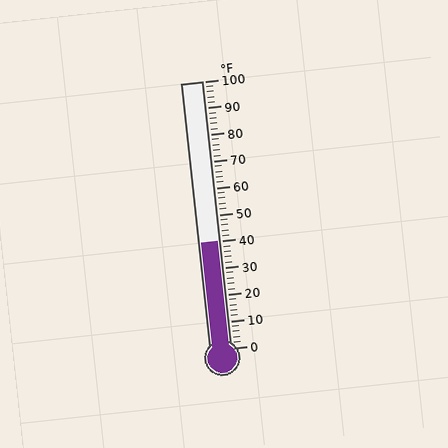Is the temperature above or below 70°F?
The temperature is below 70°F.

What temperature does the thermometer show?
The thermometer shows approximately 40°F.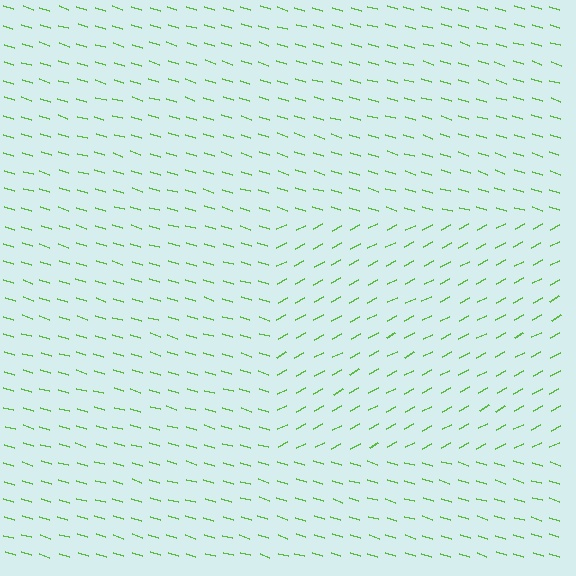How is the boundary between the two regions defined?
The boundary is defined purely by a change in line orientation (approximately 45 degrees difference). All lines are the same color and thickness.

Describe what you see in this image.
The image is filled with small lime line segments. A rectangle region in the image has lines oriented differently from the surrounding lines, creating a visible texture boundary.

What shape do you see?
I see a rectangle.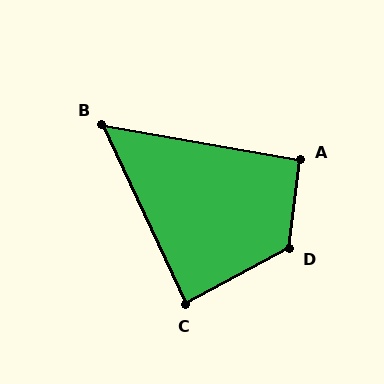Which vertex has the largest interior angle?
D, at approximately 125 degrees.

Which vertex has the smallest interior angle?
B, at approximately 55 degrees.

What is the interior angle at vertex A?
Approximately 93 degrees (approximately right).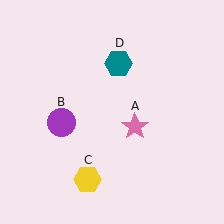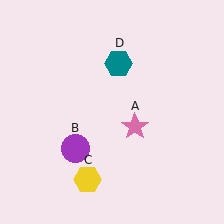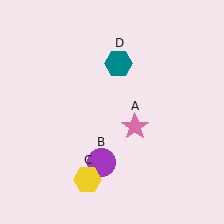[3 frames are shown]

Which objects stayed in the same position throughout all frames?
Pink star (object A) and yellow hexagon (object C) and teal hexagon (object D) remained stationary.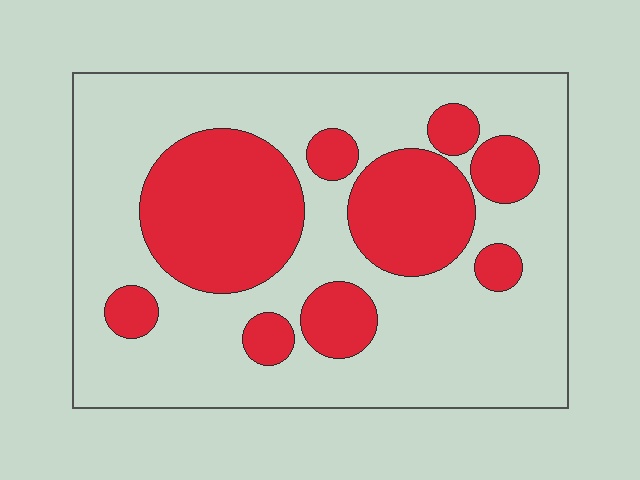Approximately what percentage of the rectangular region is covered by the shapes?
Approximately 30%.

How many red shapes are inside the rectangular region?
9.